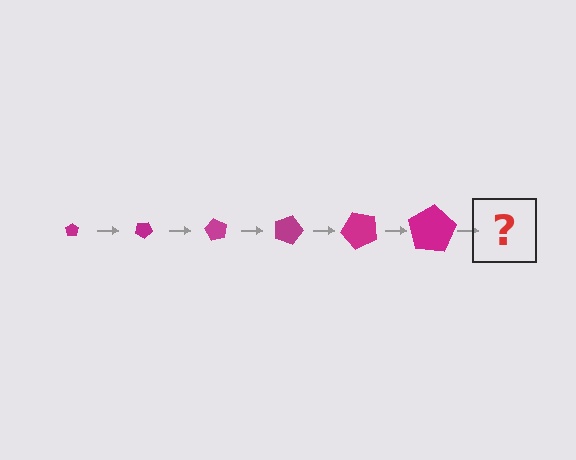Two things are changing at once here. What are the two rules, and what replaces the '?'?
The two rules are that the pentagon grows larger each step and it rotates 30 degrees each step. The '?' should be a pentagon, larger than the previous one and rotated 180 degrees from the start.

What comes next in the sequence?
The next element should be a pentagon, larger than the previous one and rotated 180 degrees from the start.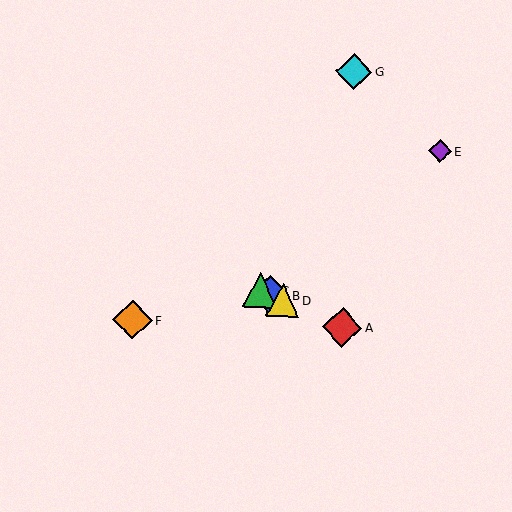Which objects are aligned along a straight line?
Objects A, B, C, D are aligned along a straight line.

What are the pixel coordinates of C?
Object C is at (260, 291).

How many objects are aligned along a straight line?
4 objects (A, B, C, D) are aligned along a straight line.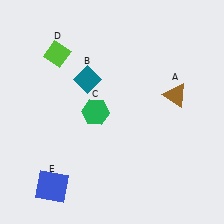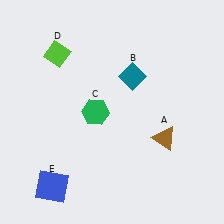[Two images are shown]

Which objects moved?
The objects that moved are: the brown triangle (A), the teal diamond (B).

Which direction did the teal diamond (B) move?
The teal diamond (B) moved right.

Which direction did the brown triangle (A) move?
The brown triangle (A) moved down.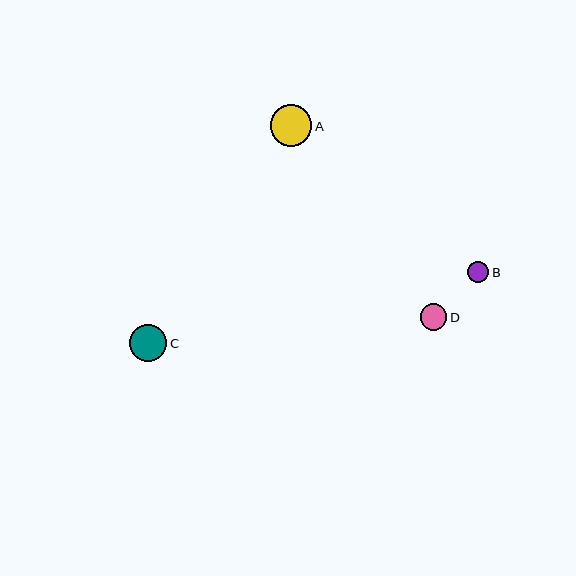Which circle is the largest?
Circle A is the largest with a size of approximately 42 pixels.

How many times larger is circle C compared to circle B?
Circle C is approximately 1.7 times the size of circle B.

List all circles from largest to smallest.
From largest to smallest: A, C, D, B.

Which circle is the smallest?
Circle B is the smallest with a size of approximately 21 pixels.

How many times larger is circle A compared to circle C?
Circle A is approximately 1.1 times the size of circle C.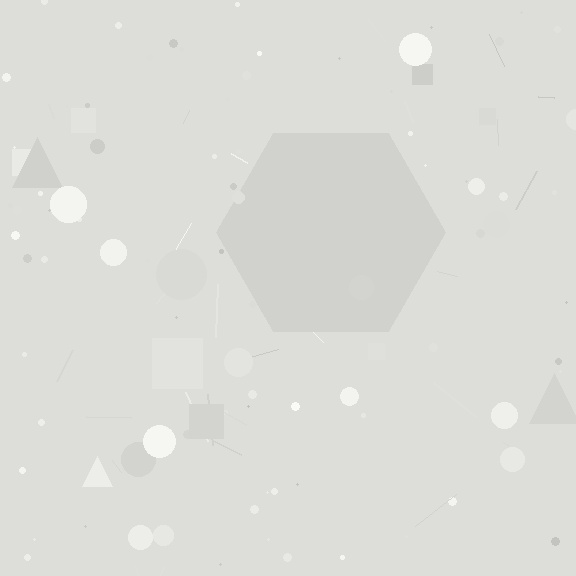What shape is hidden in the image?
A hexagon is hidden in the image.